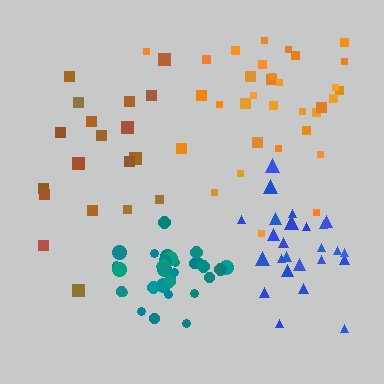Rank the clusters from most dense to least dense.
teal, blue, orange, brown.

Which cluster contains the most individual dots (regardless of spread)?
Teal (35).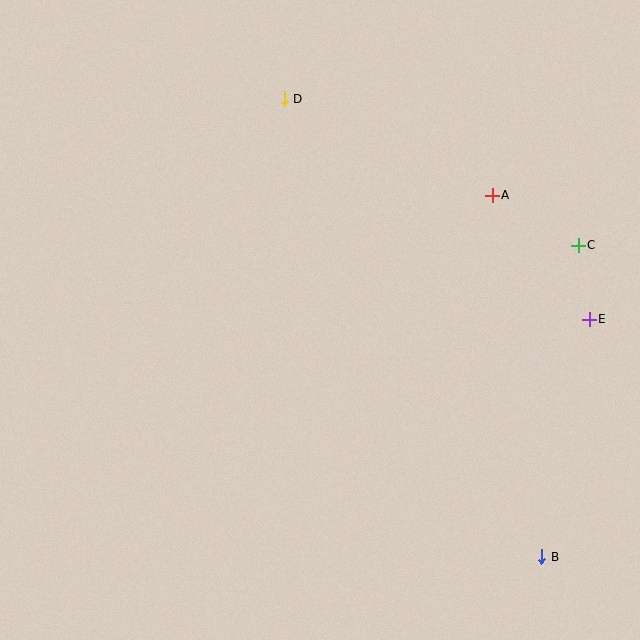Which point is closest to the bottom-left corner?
Point B is closest to the bottom-left corner.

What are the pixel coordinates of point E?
Point E is at (589, 319).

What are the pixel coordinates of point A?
Point A is at (492, 195).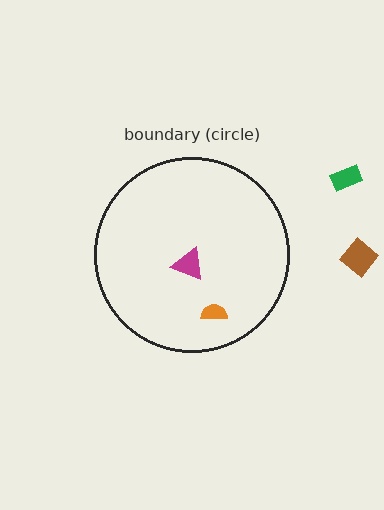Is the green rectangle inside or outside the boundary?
Outside.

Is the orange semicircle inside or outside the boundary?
Inside.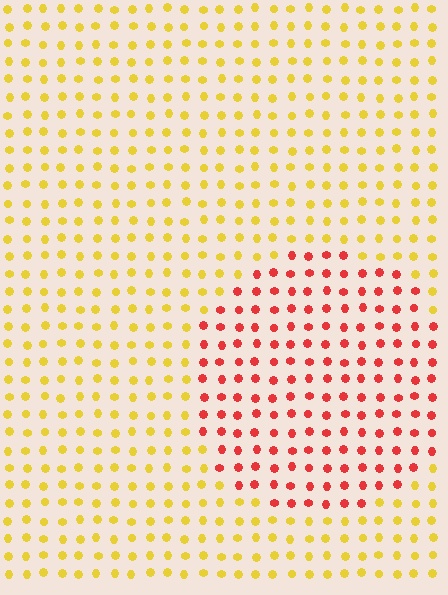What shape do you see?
I see a circle.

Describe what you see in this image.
The image is filled with small yellow elements in a uniform arrangement. A circle-shaped region is visible where the elements are tinted to a slightly different hue, forming a subtle color boundary.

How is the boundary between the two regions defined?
The boundary is defined purely by a slight shift in hue (about 54 degrees). Spacing, size, and orientation are identical on both sides.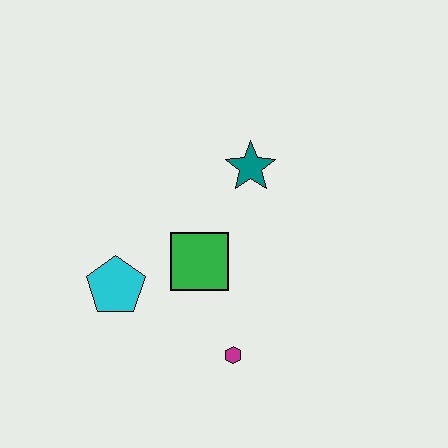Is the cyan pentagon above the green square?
No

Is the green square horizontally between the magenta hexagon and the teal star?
No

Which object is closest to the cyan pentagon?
The green square is closest to the cyan pentagon.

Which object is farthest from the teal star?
The magenta hexagon is farthest from the teal star.